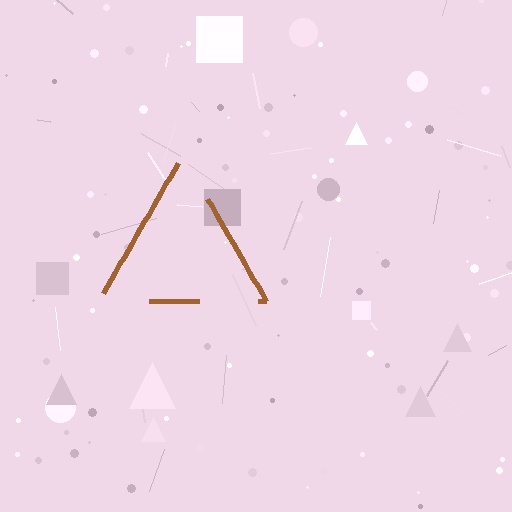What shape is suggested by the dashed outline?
The dashed outline suggests a triangle.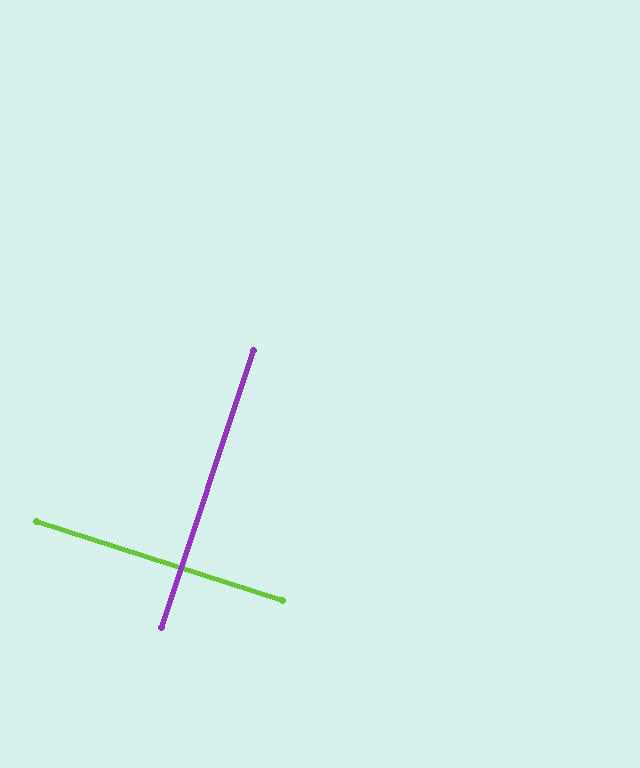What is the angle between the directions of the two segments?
Approximately 89 degrees.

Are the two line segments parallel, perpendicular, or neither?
Perpendicular — they meet at approximately 89°.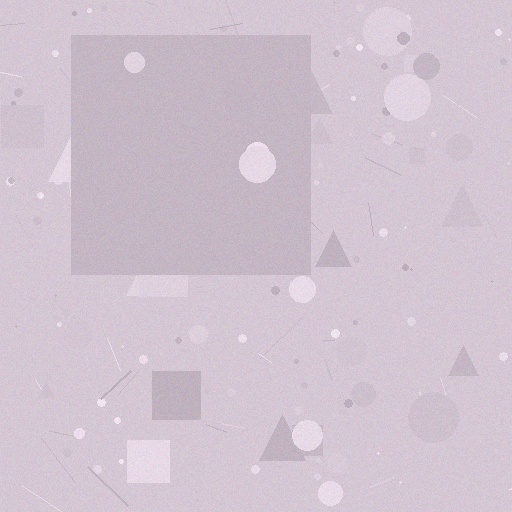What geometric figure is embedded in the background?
A square is embedded in the background.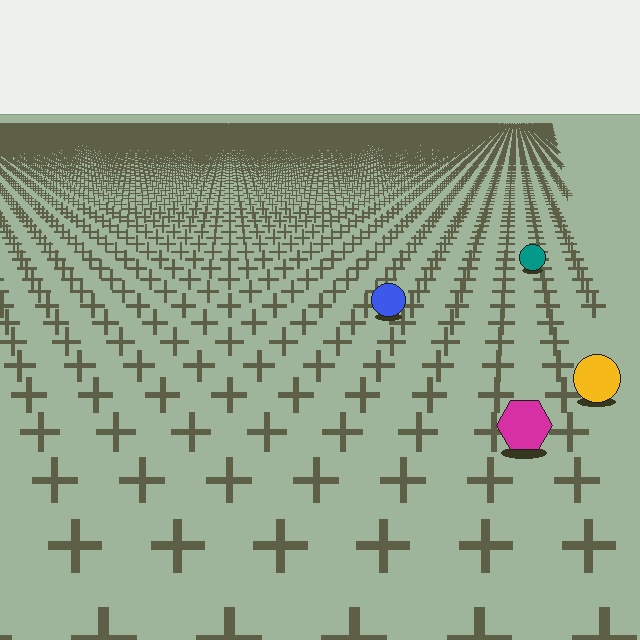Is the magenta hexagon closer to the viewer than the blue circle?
Yes. The magenta hexagon is closer — you can tell from the texture gradient: the ground texture is coarser near it.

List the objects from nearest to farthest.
From nearest to farthest: the magenta hexagon, the yellow circle, the blue circle, the teal circle.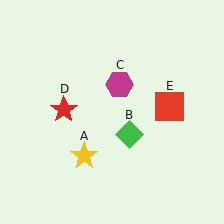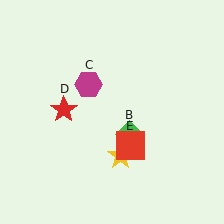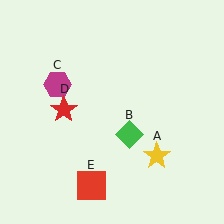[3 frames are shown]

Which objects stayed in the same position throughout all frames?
Green diamond (object B) and red star (object D) remained stationary.